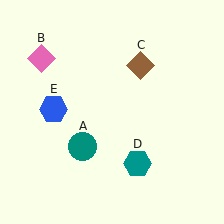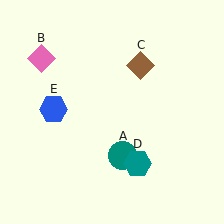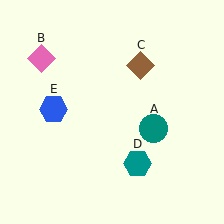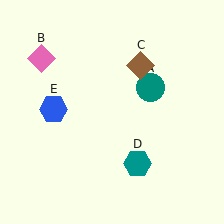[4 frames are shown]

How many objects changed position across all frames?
1 object changed position: teal circle (object A).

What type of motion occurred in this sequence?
The teal circle (object A) rotated counterclockwise around the center of the scene.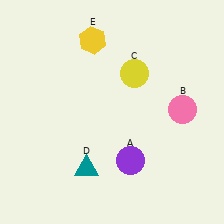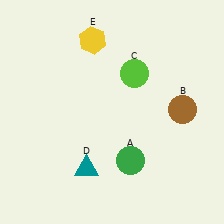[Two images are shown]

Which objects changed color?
A changed from purple to green. B changed from pink to brown. C changed from yellow to lime.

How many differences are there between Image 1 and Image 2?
There are 3 differences between the two images.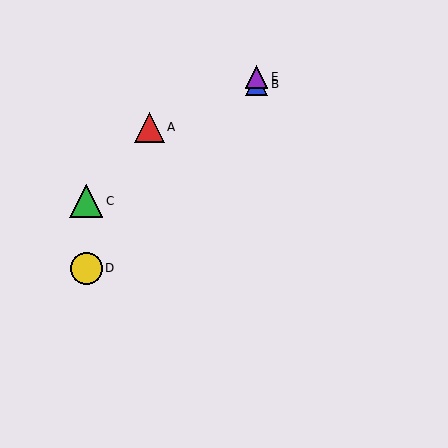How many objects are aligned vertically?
2 objects (B, E) are aligned vertically.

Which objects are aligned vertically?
Objects B, E are aligned vertically.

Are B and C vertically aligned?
No, B is at x≈257 and C is at x≈86.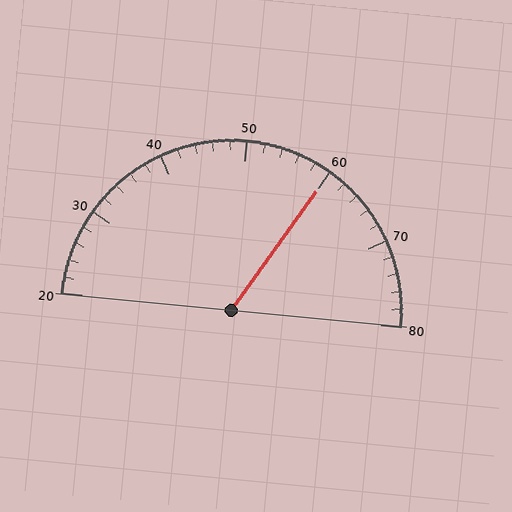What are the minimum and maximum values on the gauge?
The gauge ranges from 20 to 80.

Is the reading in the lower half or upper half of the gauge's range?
The reading is in the upper half of the range (20 to 80).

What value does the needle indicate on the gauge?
The needle indicates approximately 60.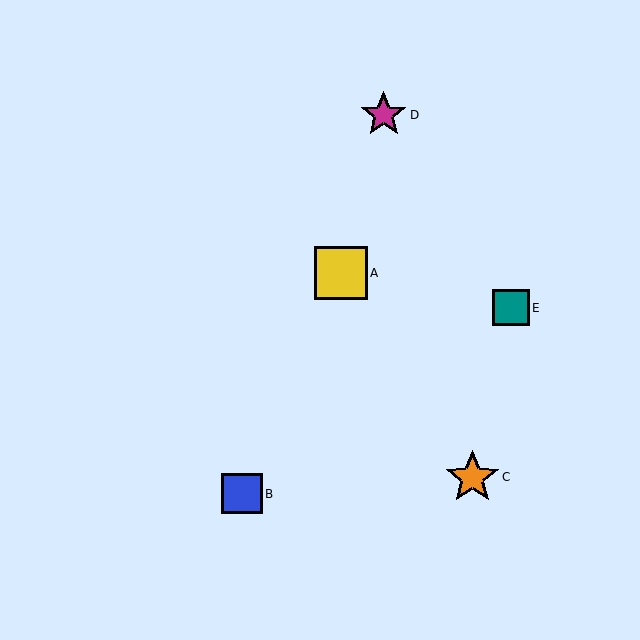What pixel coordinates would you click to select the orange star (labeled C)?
Click at (472, 477) to select the orange star C.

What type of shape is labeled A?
Shape A is a yellow square.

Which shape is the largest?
The orange star (labeled C) is the largest.